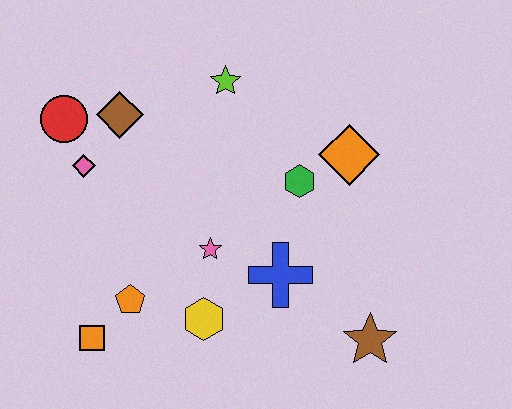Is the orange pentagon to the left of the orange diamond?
Yes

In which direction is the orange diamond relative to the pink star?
The orange diamond is to the right of the pink star.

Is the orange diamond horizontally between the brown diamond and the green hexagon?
No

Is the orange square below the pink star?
Yes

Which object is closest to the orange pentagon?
The orange square is closest to the orange pentagon.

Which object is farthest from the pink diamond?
The brown star is farthest from the pink diamond.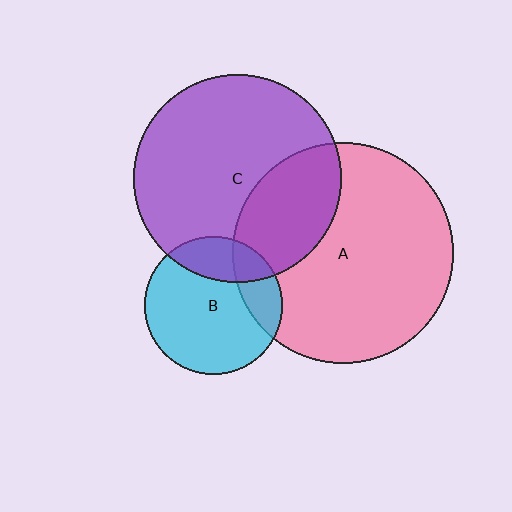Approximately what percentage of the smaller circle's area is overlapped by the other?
Approximately 30%.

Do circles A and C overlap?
Yes.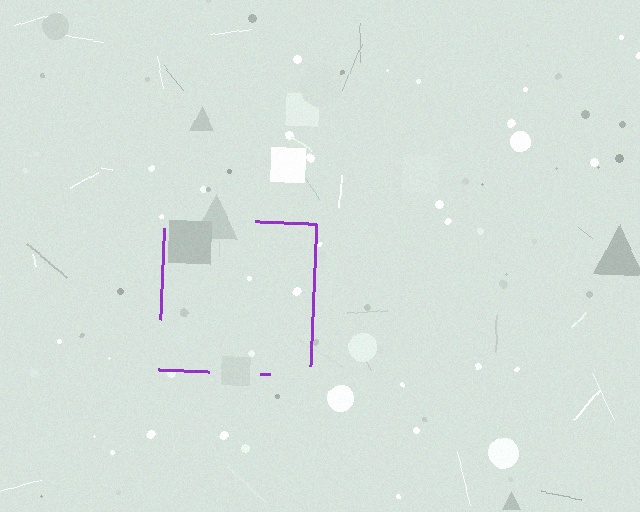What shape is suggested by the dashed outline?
The dashed outline suggests a square.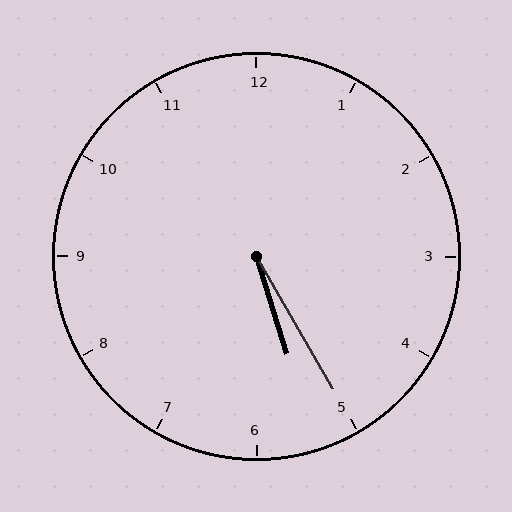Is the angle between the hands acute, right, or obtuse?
It is acute.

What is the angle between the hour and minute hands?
Approximately 12 degrees.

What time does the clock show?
5:25.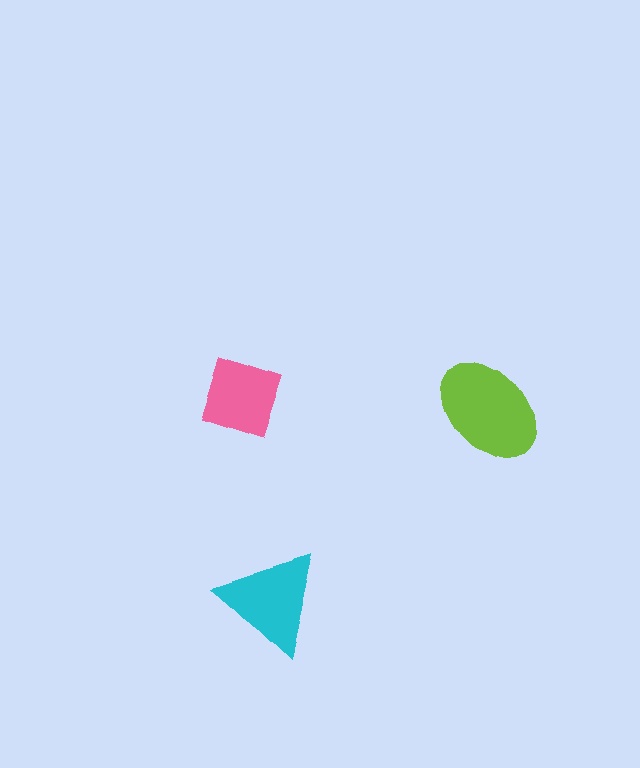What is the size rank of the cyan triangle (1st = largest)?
2nd.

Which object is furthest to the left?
The pink diamond is leftmost.